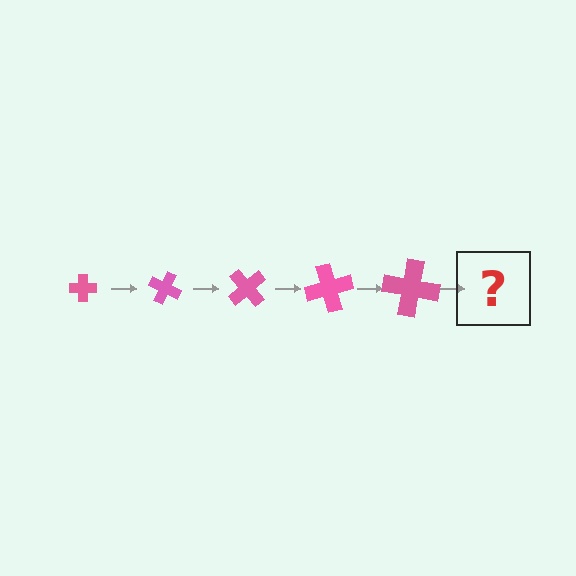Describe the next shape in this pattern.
It should be a cross, larger than the previous one and rotated 125 degrees from the start.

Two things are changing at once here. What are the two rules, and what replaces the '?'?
The two rules are that the cross grows larger each step and it rotates 25 degrees each step. The '?' should be a cross, larger than the previous one and rotated 125 degrees from the start.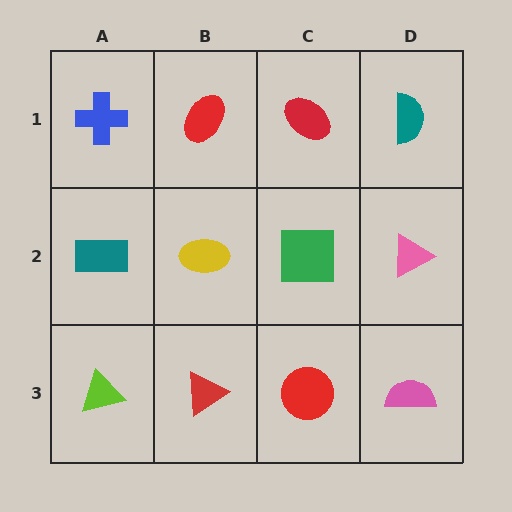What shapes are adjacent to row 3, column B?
A yellow ellipse (row 2, column B), a lime triangle (row 3, column A), a red circle (row 3, column C).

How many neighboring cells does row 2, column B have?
4.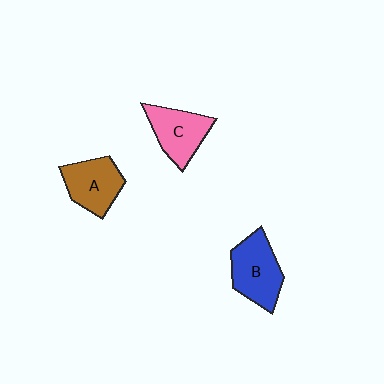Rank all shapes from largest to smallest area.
From largest to smallest: B (blue), C (pink), A (brown).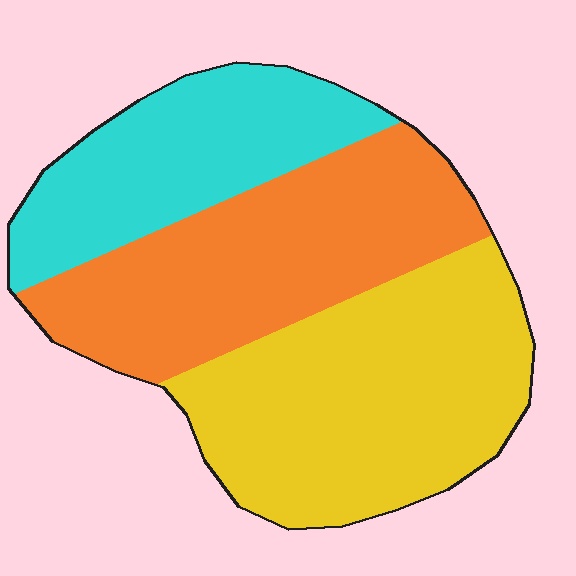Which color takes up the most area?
Yellow, at roughly 40%.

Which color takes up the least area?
Cyan, at roughly 25%.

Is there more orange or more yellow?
Yellow.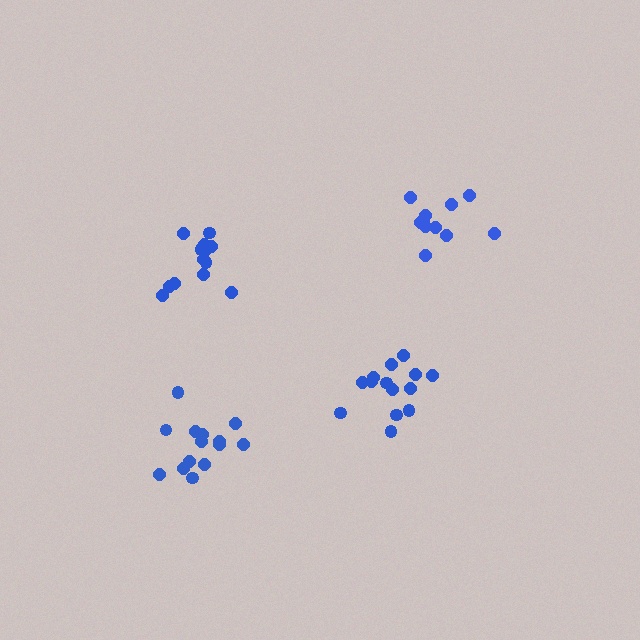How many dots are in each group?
Group 1: 14 dots, Group 2: 14 dots, Group 3: 14 dots, Group 4: 11 dots (53 total).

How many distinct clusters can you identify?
There are 4 distinct clusters.